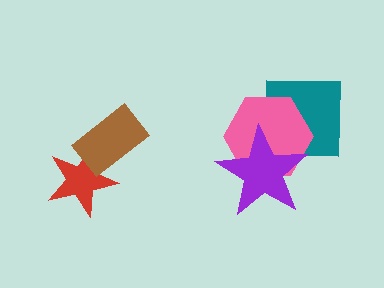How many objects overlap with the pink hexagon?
2 objects overlap with the pink hexagon.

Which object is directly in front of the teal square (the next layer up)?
The pink hexagon is directly in front of the teal square.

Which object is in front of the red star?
The brown rectangle is in front of the red star.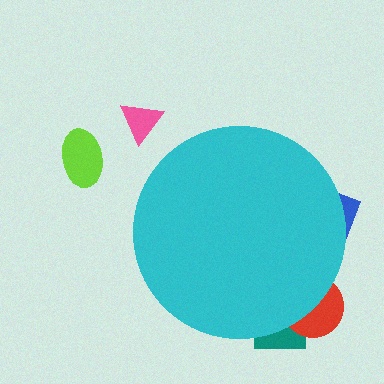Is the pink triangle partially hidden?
No, the pink triangle is fully visible.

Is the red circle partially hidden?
Yes, the red circle is partially hidden behind the cyan circle.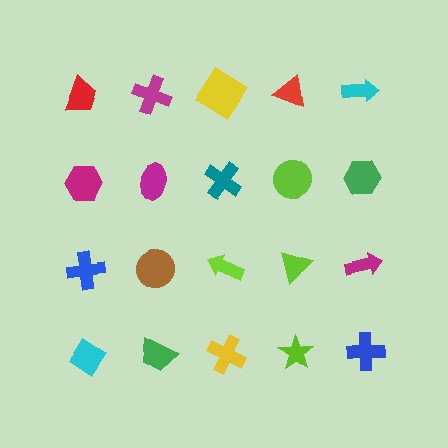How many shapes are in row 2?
5 shapes.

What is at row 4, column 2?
A green trapezoid.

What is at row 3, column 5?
A magenta arrow.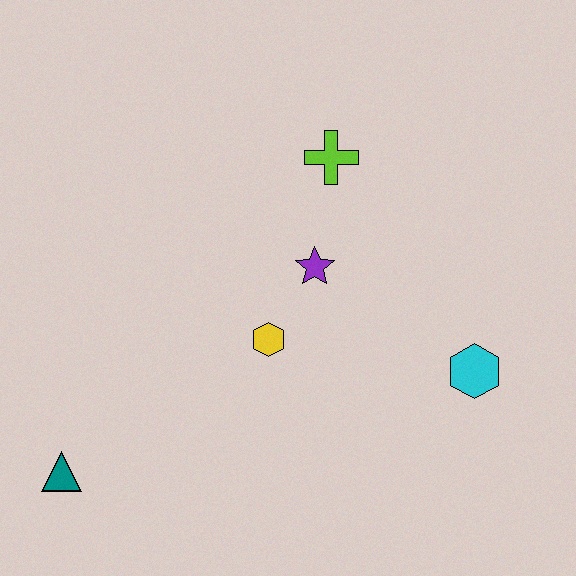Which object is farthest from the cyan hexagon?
The teal triangle is farthest from the cyan hexagon.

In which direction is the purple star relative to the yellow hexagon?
The purple star is above the yellow hexagon.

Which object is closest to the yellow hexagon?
The purple star is closest to the yellow hexagon.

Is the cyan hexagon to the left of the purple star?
No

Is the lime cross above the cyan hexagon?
Yes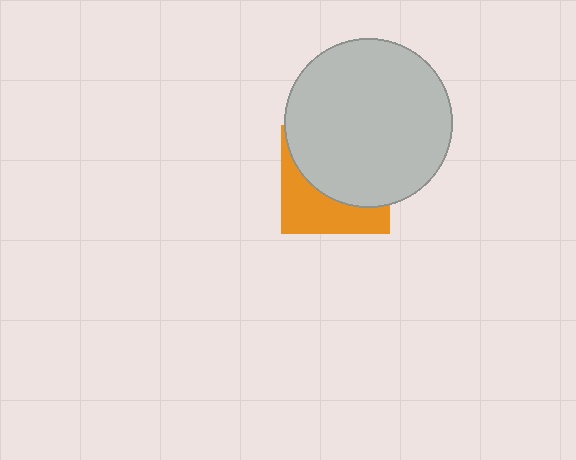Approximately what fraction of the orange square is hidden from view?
Roughly 61% of the orange square is hidden behind the light gray circle.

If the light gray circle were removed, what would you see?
You would see the complete orange square.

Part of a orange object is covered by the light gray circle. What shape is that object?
It is a square.